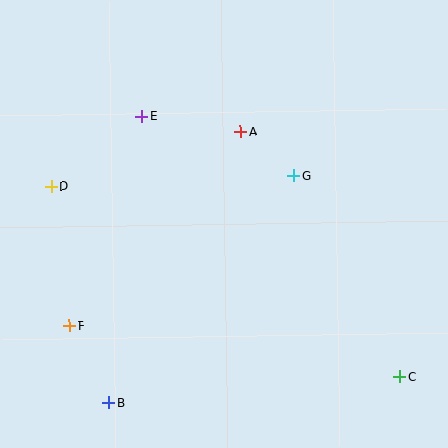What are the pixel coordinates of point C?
Point C is at (400, 377).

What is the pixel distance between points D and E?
The distance between D and E is 114 pixels.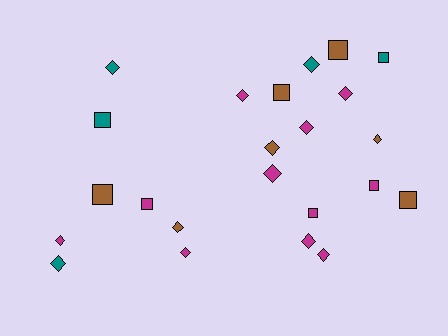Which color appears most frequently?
Magenta, with 11 objects.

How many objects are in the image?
There are 23 objects.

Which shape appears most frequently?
Diamond, with 14 objects.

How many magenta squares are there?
There are 3 magenta squares.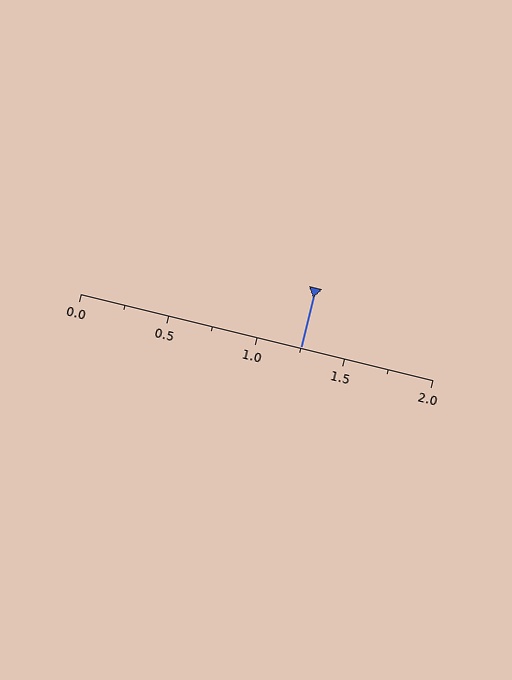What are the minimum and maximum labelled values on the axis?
The axis runs from 0.0 to 2.0.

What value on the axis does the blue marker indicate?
The marker indicates approximately 1.25.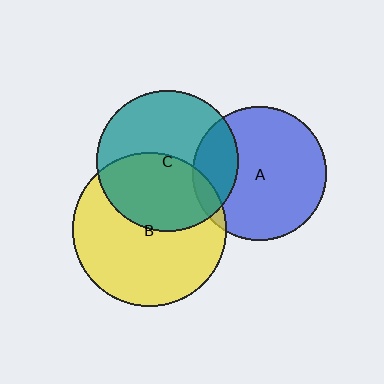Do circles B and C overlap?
Yes.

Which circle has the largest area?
Circle B (yellow).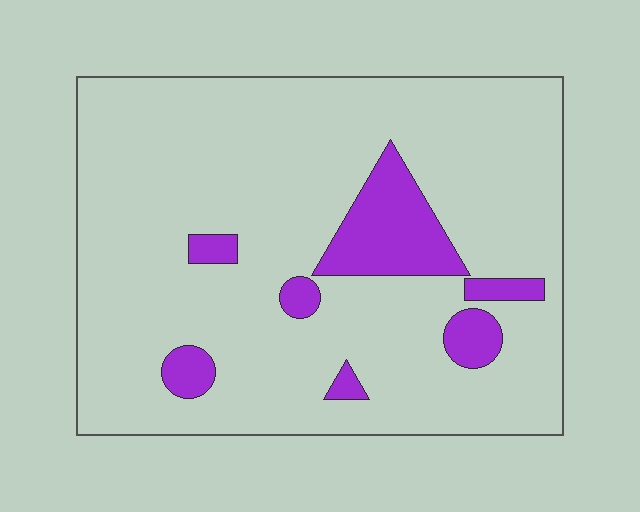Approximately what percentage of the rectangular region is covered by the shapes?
Approximately 15%.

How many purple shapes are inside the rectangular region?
7.